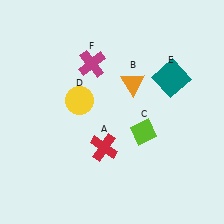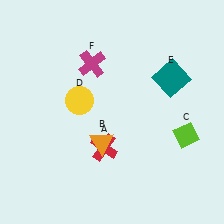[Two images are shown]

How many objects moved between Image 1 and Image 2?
2 objects moved between the two images.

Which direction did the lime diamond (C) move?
The lime diamond (C) moved right.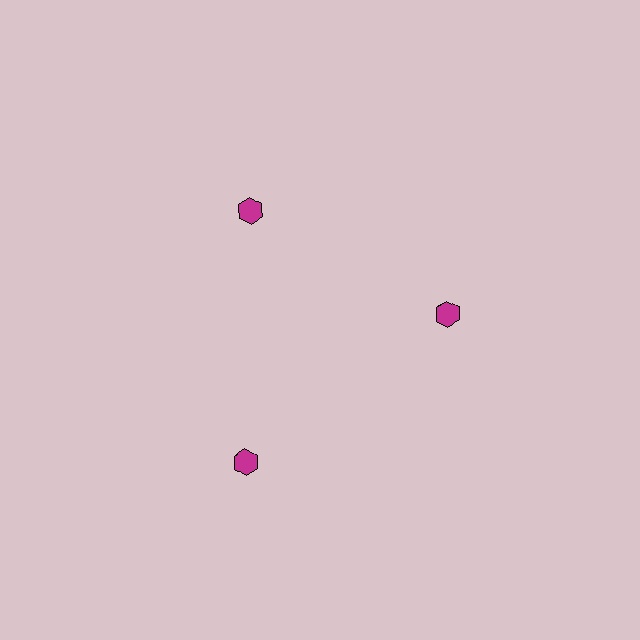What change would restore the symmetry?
The symmetry would be restored by moving it inward, back onto the ring so that all 3 hexagons sit at equal angles and equal distance from the center.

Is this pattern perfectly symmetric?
No. The 3 magenta hexagons are arranged in a ring, but one element near the 7 o'clock position is pushed outward from the center, breaking the 3-fold rotational symmetry.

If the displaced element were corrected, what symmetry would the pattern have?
It would have 3-fold rotational symmetry — the pattern would map onto itself every 120 degrees.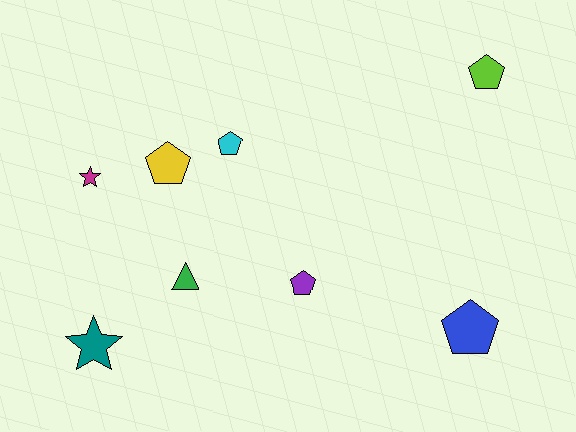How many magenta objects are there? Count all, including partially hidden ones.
There is 1 magenta object.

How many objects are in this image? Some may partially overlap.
There are 8 objects.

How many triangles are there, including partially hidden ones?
There is 1 triangle.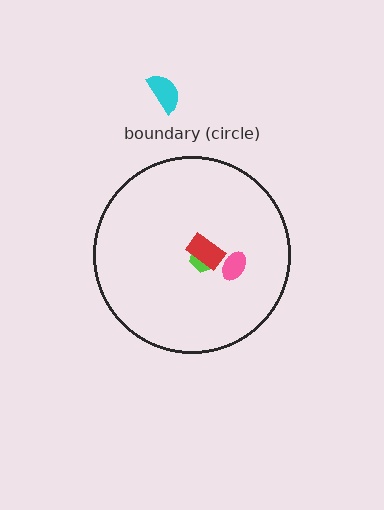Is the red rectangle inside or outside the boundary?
Inside.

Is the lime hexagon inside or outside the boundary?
Inside.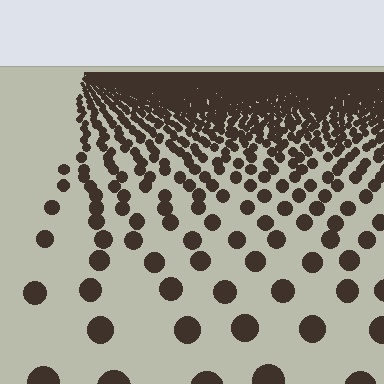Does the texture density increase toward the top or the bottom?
Density increases toward the top.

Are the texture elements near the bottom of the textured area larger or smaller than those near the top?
Larger. Near the bottom, elements are closer to the viewer and appear at a bigger on-screen size.